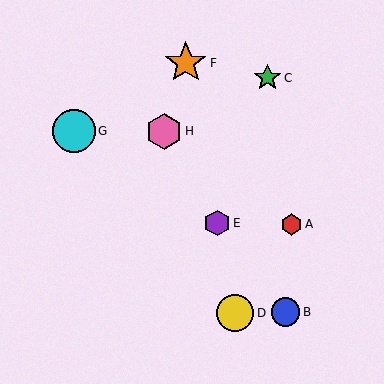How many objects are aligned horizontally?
2 objects (G, H) are aligned horizontally.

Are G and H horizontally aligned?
Yes, both are at y≈131.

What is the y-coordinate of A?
Object A is at y≈224.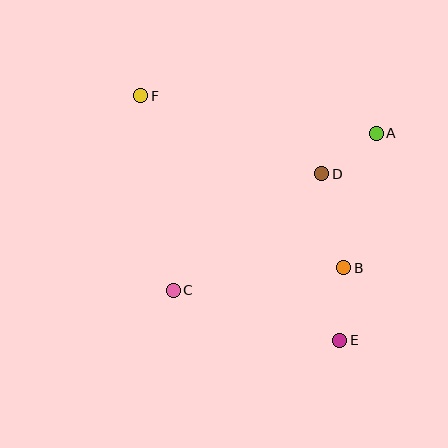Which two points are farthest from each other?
Points E and F are farthest from each other.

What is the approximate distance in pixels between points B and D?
The distance between B and D is approximately 97 pixels.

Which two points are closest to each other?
Points A and D are closest to each other.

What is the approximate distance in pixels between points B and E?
The distance between B and E is approximately 73 pixels.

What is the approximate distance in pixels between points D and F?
The distance between D and F is approximately 197 pixels.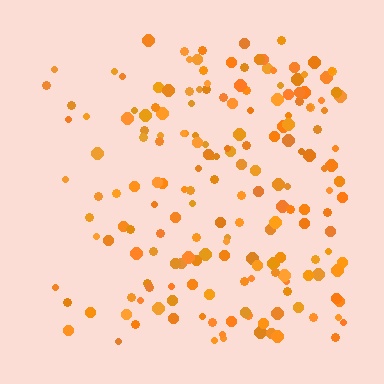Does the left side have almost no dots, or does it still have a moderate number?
Still a moderate number, just noticeably fewer than the right.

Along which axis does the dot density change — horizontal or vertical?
Horizontal.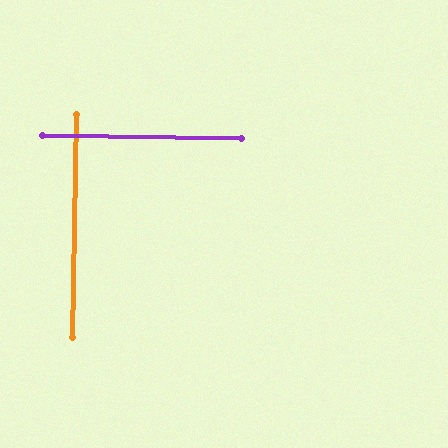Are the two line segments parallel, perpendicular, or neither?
Perpendicular — they meet at approximately 90°.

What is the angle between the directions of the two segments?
Approximately 90 degrees.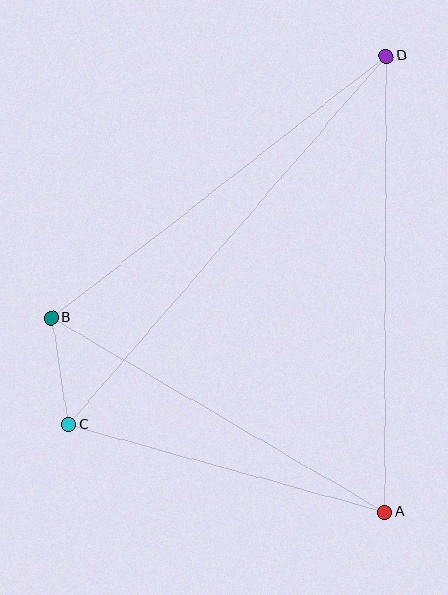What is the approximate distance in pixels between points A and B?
The distance between A and B is approximately 386 pixels.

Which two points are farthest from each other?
Points C and D are farthest from each other.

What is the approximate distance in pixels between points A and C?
The distance between A and C is approximately 328 pixels.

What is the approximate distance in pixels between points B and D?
The distance between B and D is approximately 425 pixels.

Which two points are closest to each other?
Points B and C are closest to each other.